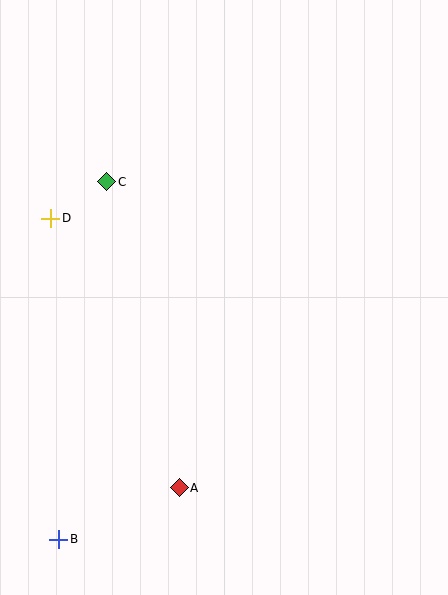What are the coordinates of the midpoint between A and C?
The midpoint between A and C is at (143, 335).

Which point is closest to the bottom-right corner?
Point A is closest to the bottom-right corner.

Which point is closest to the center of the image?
Point C at (107, 182) is closest to the center.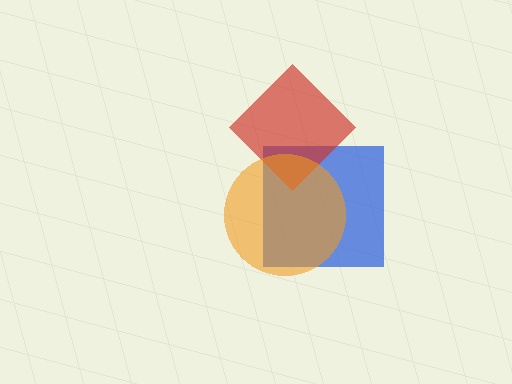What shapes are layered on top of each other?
The layered shapes are: a blue square, a red diamond, an orange circle.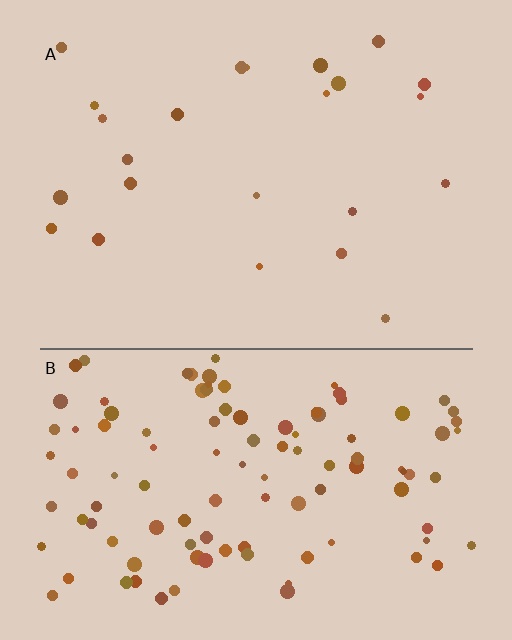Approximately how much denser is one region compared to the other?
Approximately 4.7× — region B over region A.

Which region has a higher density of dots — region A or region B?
B (the bottom).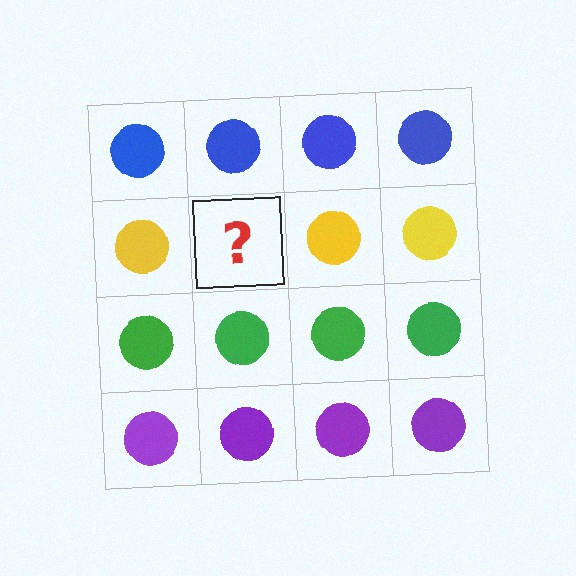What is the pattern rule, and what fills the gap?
The rule is that each row has a consistent color. The gap should be filled with a yellow circle.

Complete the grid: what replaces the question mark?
The question mark should be replaced with a yellow circle.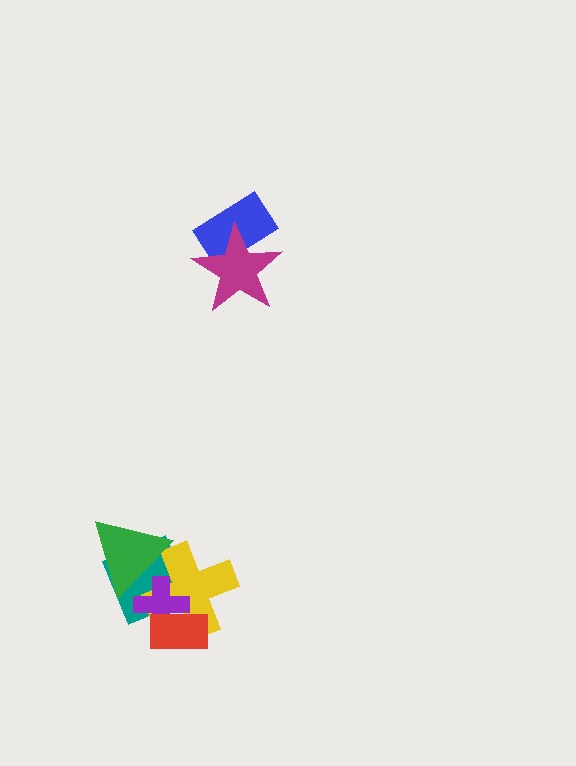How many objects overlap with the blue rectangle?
1 object overlaps with the blue rectangle.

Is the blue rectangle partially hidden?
Yes, it is partially covered by another shape.